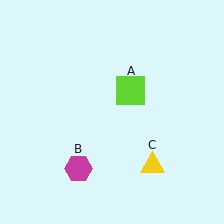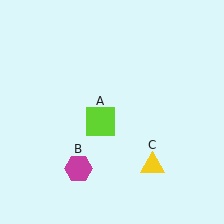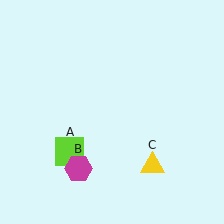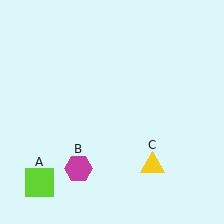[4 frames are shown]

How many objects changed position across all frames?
1 object changed position: lime square (object A).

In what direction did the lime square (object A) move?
The lime square (object A) moved down and to the left.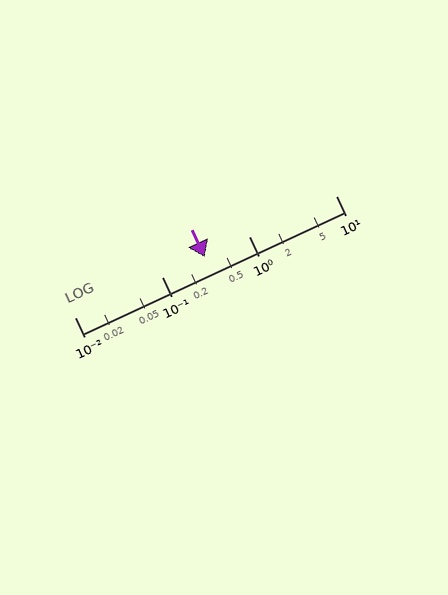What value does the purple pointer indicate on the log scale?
The pointer indicates approximately 0.31.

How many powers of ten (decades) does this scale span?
The scale spans 3 decades, from 0.01 to 10.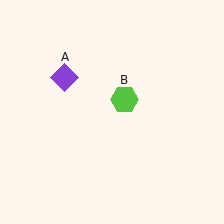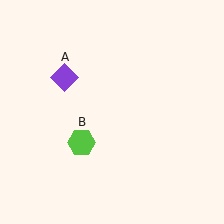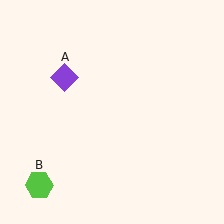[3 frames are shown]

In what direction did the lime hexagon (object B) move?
The lime hexagon (object B) moved down and to the left.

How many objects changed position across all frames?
1 object changed position: lime hexagon (object B).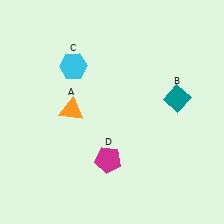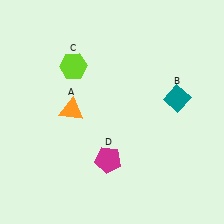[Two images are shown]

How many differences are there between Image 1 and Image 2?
There is 1 difference between the two images.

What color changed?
The hexagon (C) changed from cyan in Image 1 to lime in Image 2.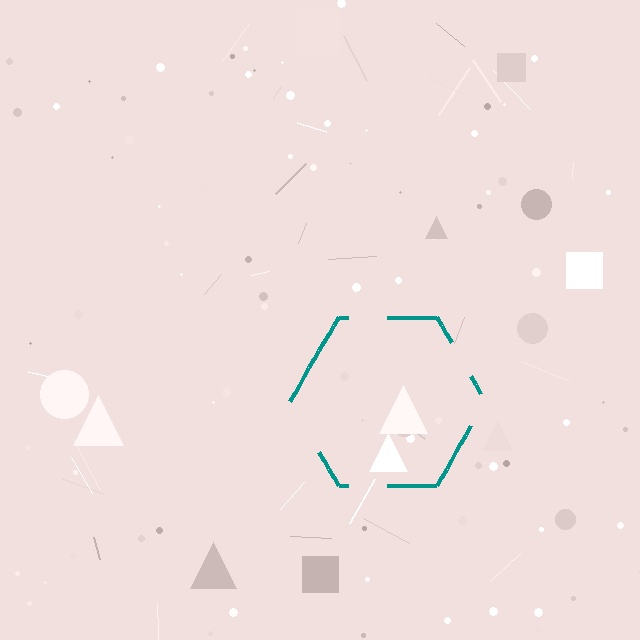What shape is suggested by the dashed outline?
The dashed outline suggests a hexagon.